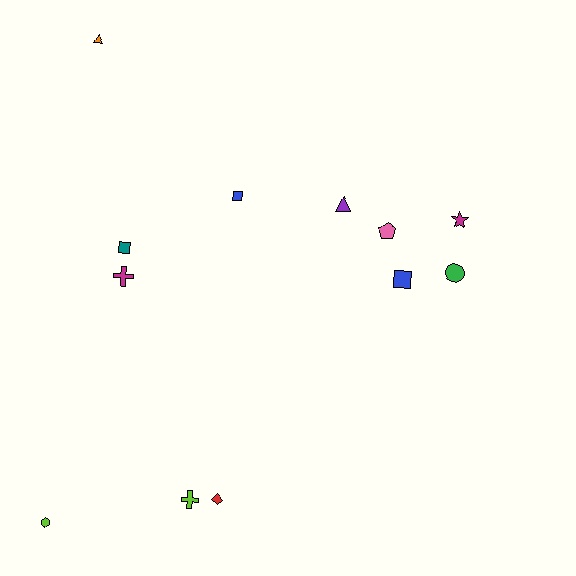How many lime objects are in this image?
There are 2 lime objects.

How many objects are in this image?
There are 12 objects.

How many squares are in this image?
There are 3 squares.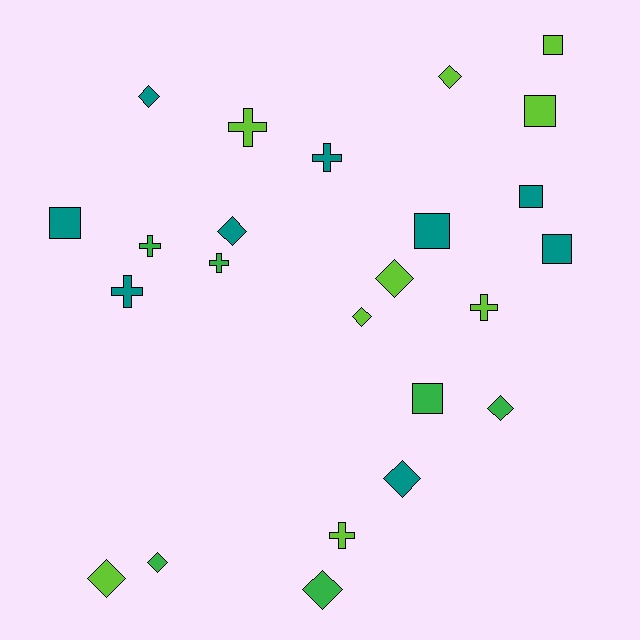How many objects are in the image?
There are 24 objects.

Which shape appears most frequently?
Diamond, with 10 objects.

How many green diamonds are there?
There are 3 green diamonds.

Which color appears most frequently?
Lime, with 9 objects.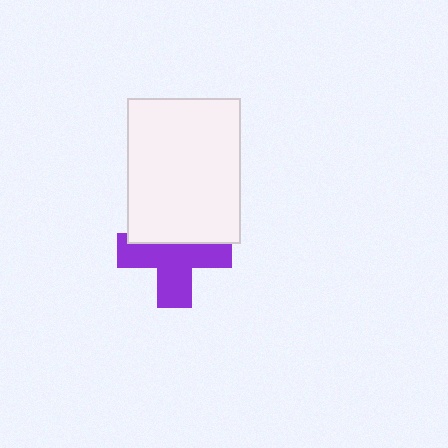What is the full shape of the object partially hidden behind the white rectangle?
The partially hidden object is a purple cross.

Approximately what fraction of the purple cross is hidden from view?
Roughly 36% of the purple cross is hidden behind the white rectangle.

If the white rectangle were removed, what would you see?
You would see the complete purple cross.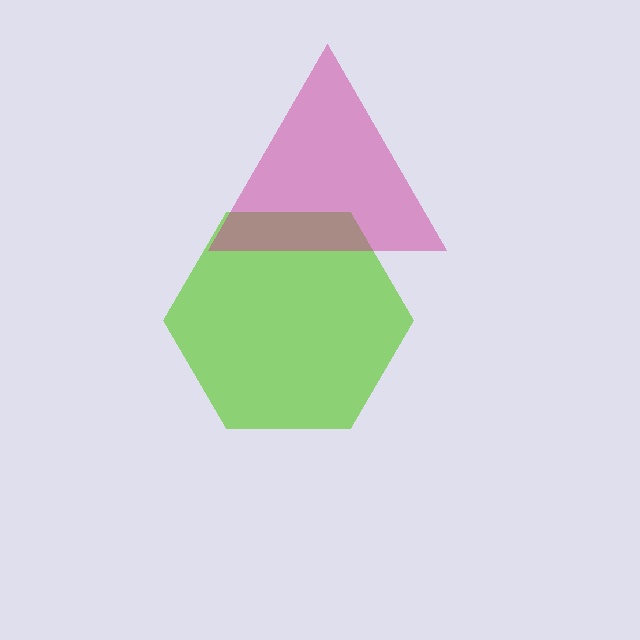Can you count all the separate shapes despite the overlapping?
Yes, there are 2 separate shapes.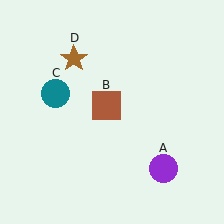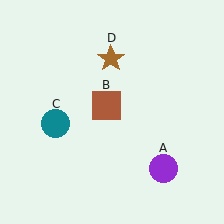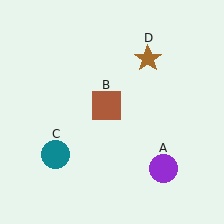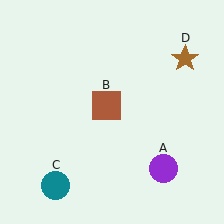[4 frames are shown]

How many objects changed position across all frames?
2 objects changed position: teal circle (object C), brown star (object D).